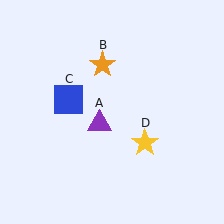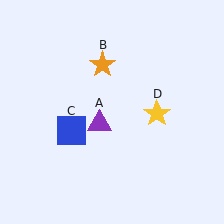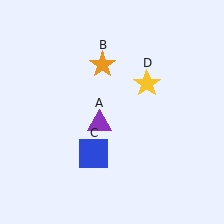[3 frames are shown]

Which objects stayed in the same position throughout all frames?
Purple triangle (object A) and orange star (object B) remained stationary.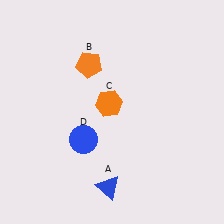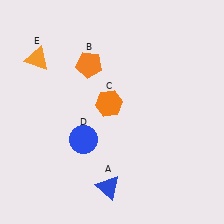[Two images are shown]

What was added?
An orange triangle (E) was added in Image 2.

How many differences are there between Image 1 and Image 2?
There is 1 difference between the two images.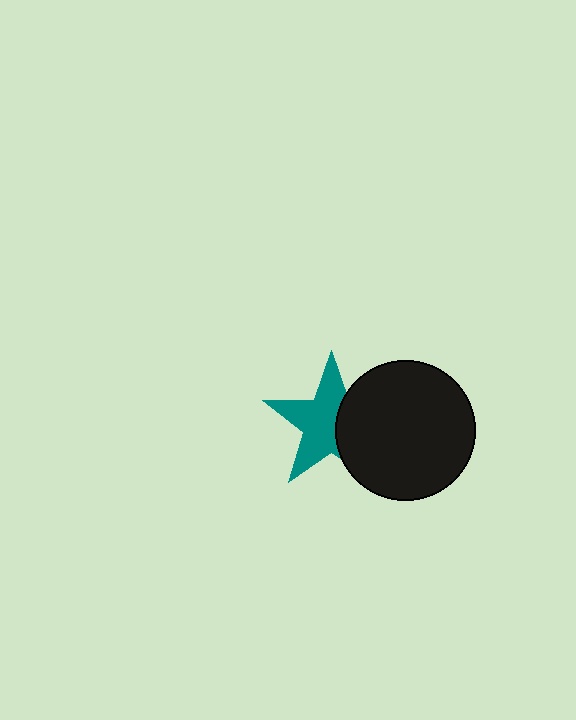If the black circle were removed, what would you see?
You would see the complete teal star.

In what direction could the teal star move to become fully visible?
The teal star could move left. That would shift it out from behind the black circle entirely.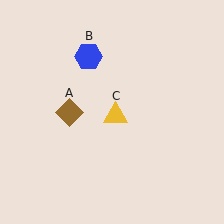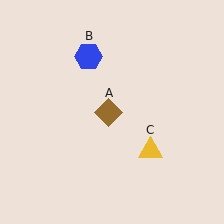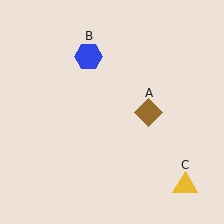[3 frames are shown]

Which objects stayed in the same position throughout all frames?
Blue hexagon (object B) remained stationary.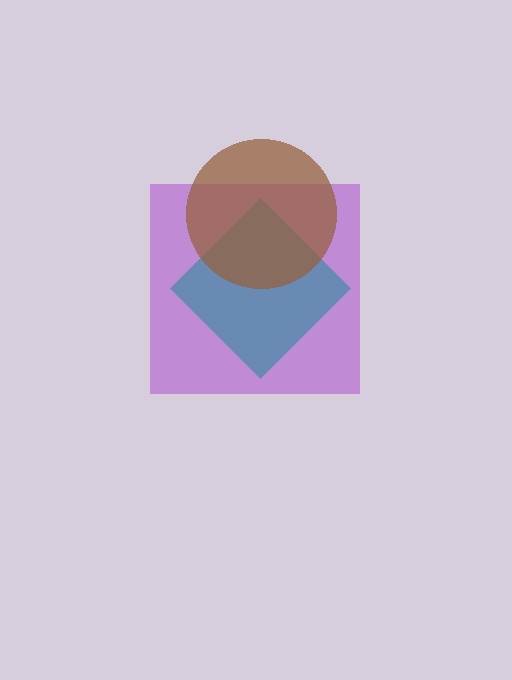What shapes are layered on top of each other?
The layered shapes are: a purple square, a teal diamond, a brown circle.